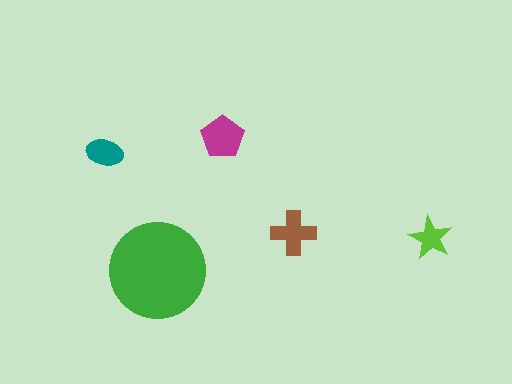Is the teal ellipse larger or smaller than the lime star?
Larger.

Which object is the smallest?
The lime star.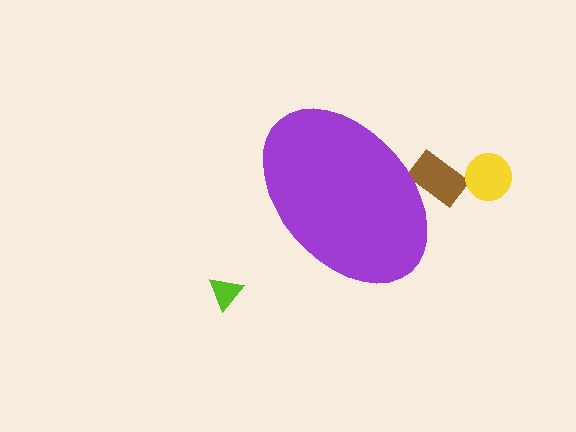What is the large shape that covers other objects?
A purple ellipse.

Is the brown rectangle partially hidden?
Yes, the brown rectangle is partially hidden behind the purple ellipse.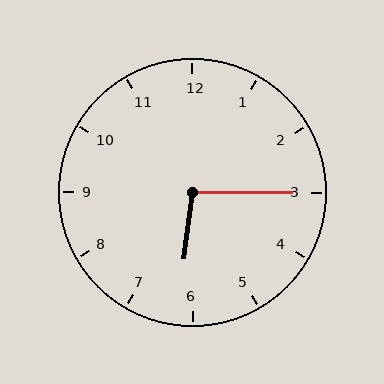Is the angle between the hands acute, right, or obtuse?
It is obtuse.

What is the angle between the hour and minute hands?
Approximately 98 degrees.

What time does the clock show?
6:15.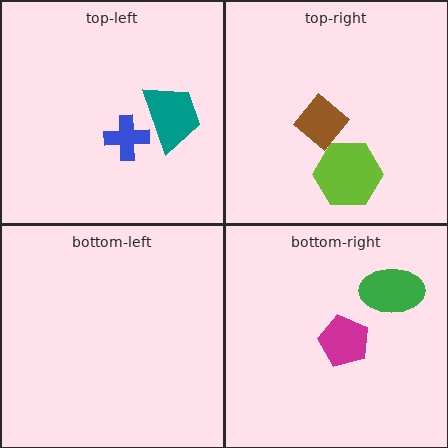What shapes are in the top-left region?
The teal trapezoid, the blue cross.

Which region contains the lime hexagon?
The top-right region.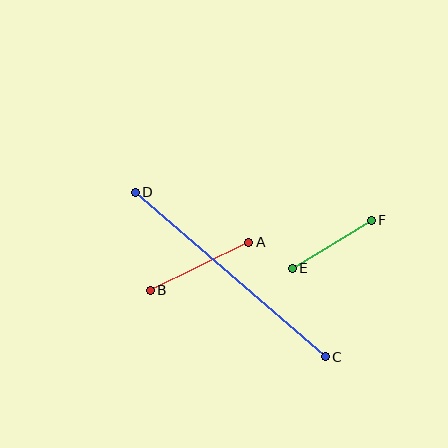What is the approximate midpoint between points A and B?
The midpoint is at approximately (199, 266) pixels.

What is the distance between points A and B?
The distance is approximately 110 pixels.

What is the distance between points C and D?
The distance is approximately 251 pixels.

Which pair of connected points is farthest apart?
Points C and D are farthest apart.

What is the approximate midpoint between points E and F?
The midpoint is at approximately (332, 244) pixels.